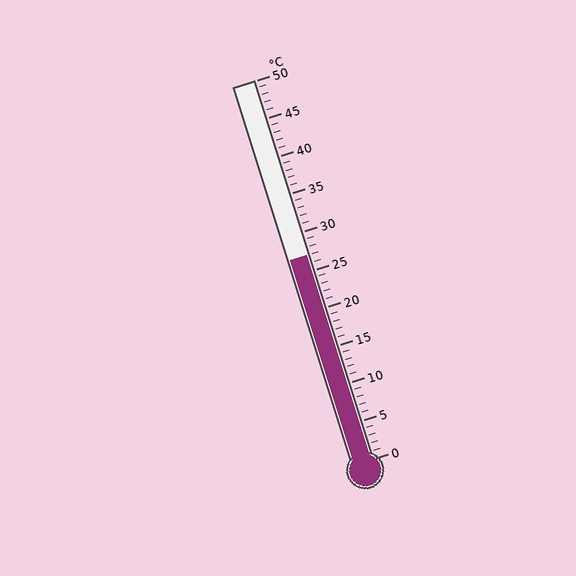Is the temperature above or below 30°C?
The temperature is below 30°C.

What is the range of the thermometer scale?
The thermometer scale ranges from 0°C to 50°C.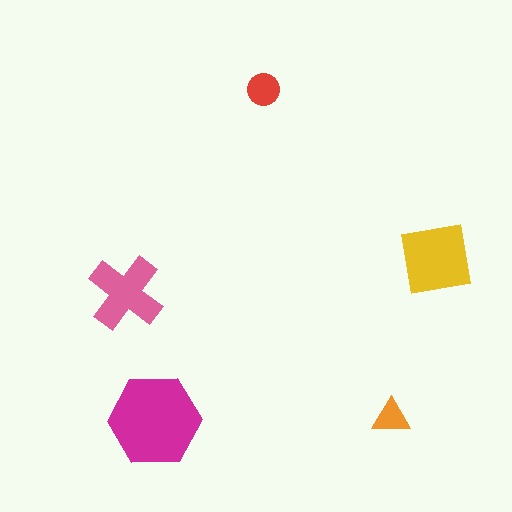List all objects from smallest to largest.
The orange triangle, the red circle, the pink cross, the yellow square, the magenta hexagon.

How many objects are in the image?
There are 5 objects in the image.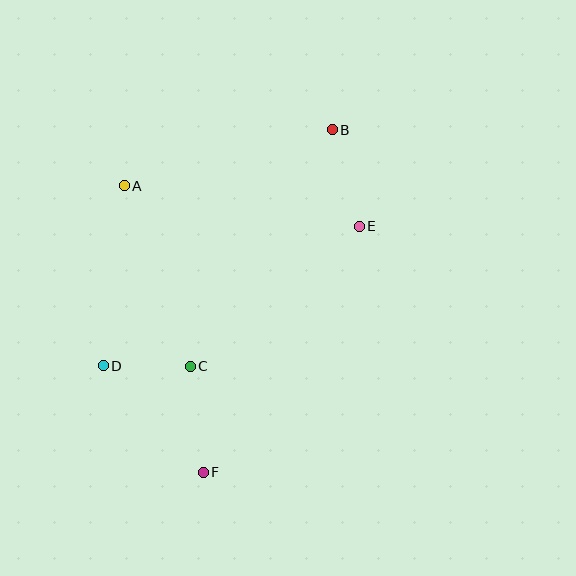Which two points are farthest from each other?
Points B and F are farthest from each other.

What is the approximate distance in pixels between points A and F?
The distance between A and F is approximately 297 pixels.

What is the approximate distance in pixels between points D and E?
The distance between D and E is approximately 292 pixels.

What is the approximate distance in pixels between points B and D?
The distance between B and D is approximately 329 pixels.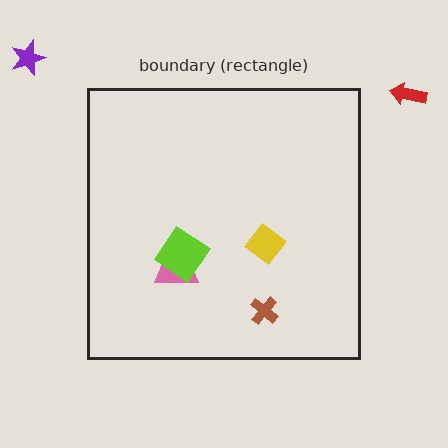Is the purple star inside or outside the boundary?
Outside.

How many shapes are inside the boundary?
4 inside, 2 outside.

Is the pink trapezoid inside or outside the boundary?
Inside.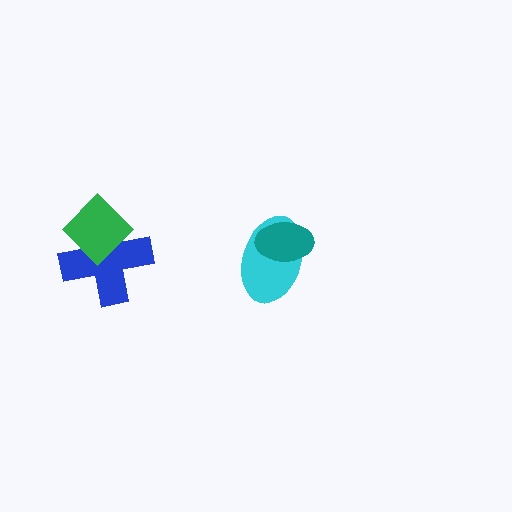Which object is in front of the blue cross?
The green diamond is in front of the blue cross.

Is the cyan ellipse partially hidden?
Yes, it is partially covered by another shape.